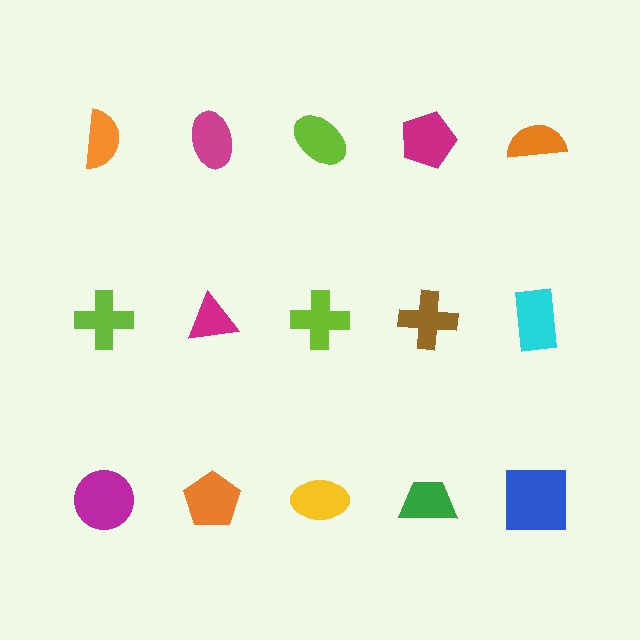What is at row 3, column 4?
A green trapezoid.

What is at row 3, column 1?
A magenta circle.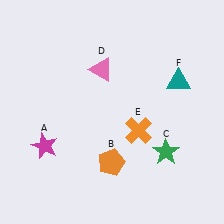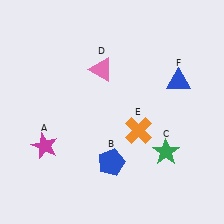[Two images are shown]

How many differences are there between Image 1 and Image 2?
There are 2 differences between the two images.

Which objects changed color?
B changed from orange to blue. F changed from teal to blue.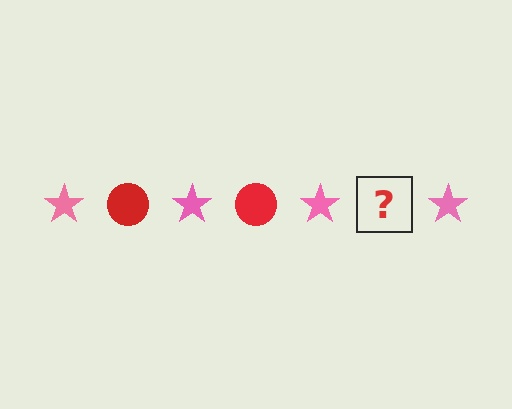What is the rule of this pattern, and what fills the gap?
The rule is that the pattern alternates between pink star and red circle. The gap should be filled with a red circle.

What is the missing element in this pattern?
The missing element is a red circle.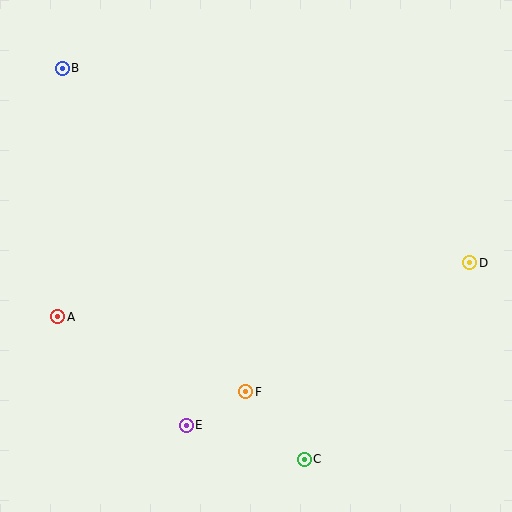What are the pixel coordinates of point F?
Point F is at (246, 392).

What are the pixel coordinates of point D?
Point D is at (470, 263).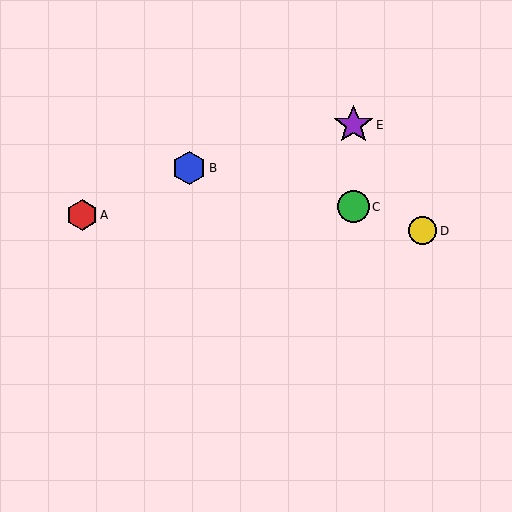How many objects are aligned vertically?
2 objects (C, E) are aligned vertically.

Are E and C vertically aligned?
Yes, both are at x≈353.